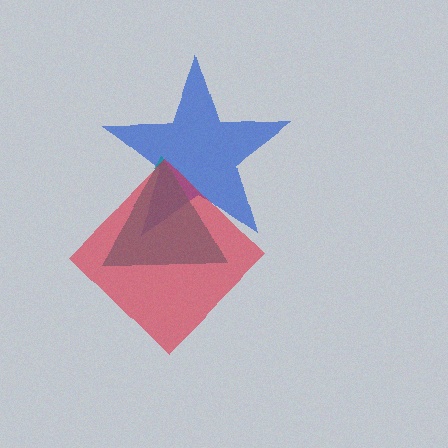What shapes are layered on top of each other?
The layered shapes are: a blue star, a teal triangle, a red diamond.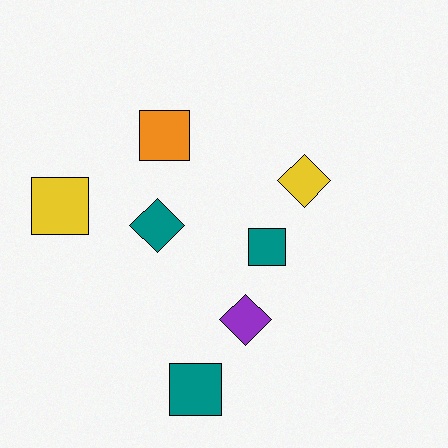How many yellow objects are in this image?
There are 2 yellow objects.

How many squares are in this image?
There are 4 squares.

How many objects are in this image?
There are 7 objects.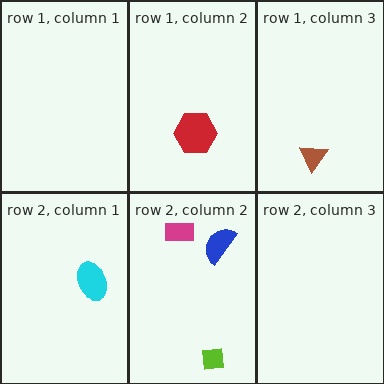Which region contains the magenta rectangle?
The row 2, column 2 region.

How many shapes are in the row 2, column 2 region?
3.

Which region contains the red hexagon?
The row 1, column 2 region.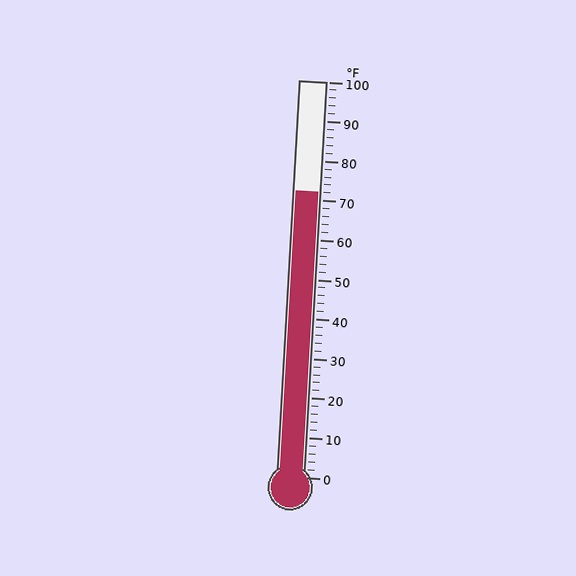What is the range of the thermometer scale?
The thermometer scale ranges from 0°F to 100°F.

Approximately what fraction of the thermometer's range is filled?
The thermometer is filled to approximately 70% of its range.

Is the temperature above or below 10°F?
The temperature is above 10°F.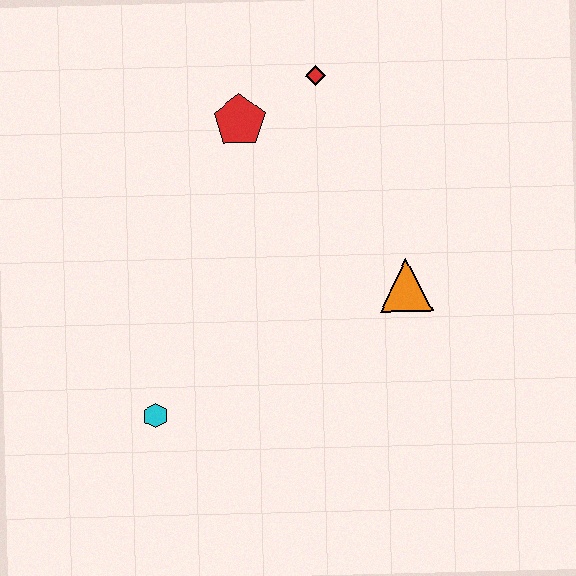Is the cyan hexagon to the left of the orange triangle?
Yes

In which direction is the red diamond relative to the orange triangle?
The red diamond is above the orange triangle.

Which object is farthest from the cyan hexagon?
The red diamond is farthest from the cyan hexagon.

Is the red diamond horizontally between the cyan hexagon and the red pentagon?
No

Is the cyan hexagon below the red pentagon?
Yes